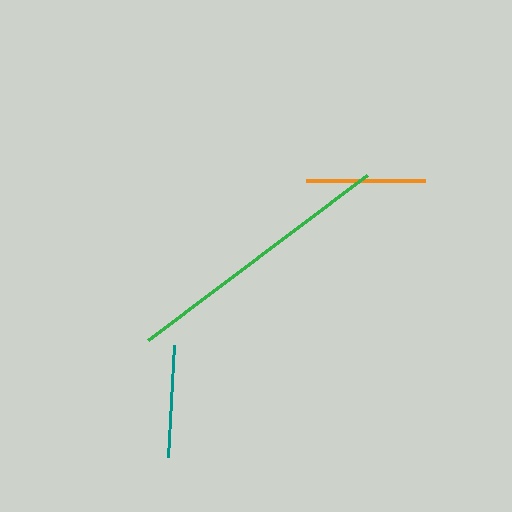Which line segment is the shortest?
The teal line is the shortest at approximately 112 pixels.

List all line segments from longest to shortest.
From longest to shortest: green, orange, teal.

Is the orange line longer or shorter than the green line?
The green line is longer than the orange line.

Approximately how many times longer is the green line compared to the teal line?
The green line is approximately 2.4 times the length of the teal line.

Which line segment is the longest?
The green line is the longest at approximately 275 pixels.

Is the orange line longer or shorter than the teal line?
The orange line is longer than the teal line.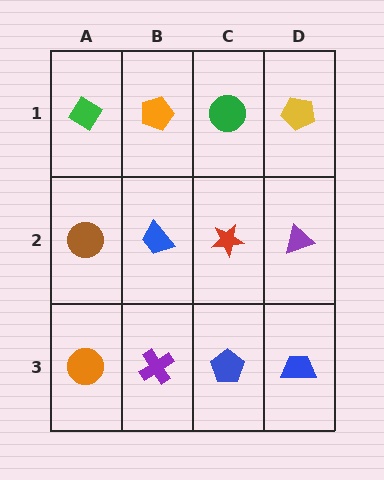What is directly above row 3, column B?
A blue trapezoid.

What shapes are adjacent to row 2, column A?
A green diamond (row 1, column A), an orange circle (row 3, column A), a blue trapezoid (row 2, column B).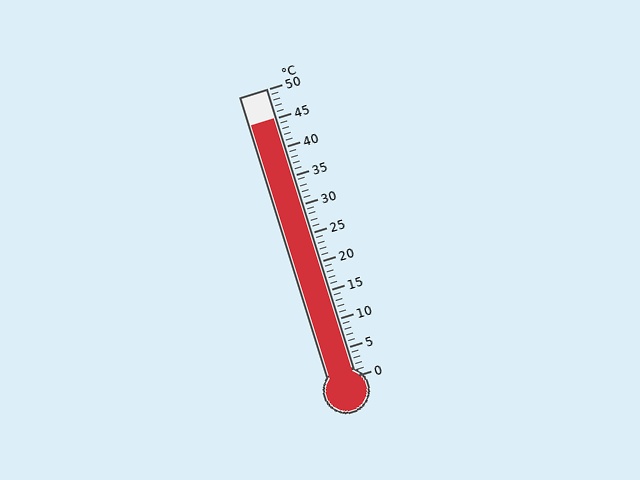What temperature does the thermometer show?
The thermometer shows approximately 45°C.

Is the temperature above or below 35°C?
The temperature is above 35°C.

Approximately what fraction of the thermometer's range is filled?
The thermometer is filled to approximately 90% of its range.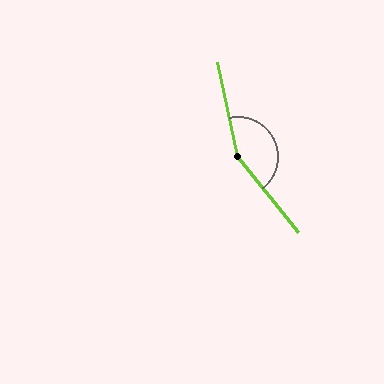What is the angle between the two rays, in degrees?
Approximately 153 degrees.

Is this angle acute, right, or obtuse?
It is obtuse.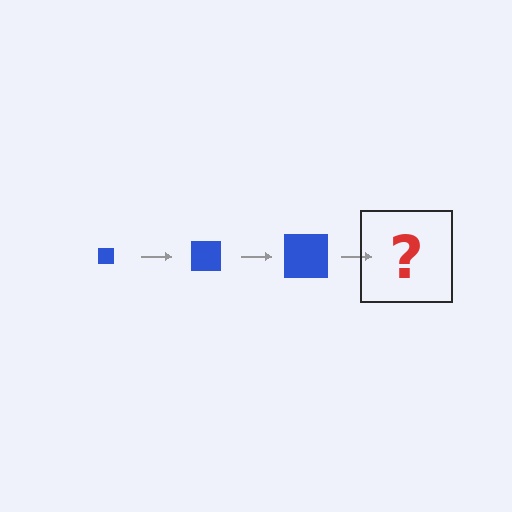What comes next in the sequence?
The next element should be a blue square, larger than the previous one.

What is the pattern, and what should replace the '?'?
The pattern is that the square gets progressively larger each step. The '?' should be a blue square, larger than the previous one.